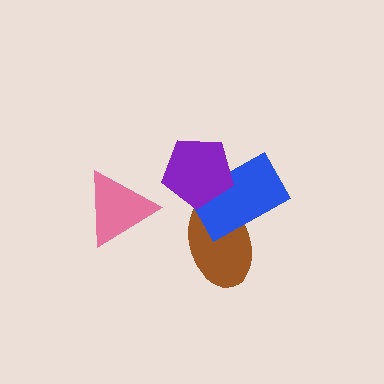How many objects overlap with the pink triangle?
0 objects overlap with the pink triangle.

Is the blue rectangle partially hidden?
Yes, it is partially covered by another shape.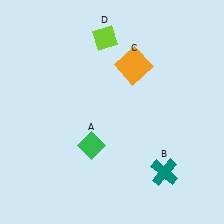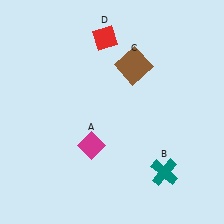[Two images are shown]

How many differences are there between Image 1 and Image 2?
There are 3 differences between the two images.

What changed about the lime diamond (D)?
In Image 1, D is lime. In Image 2, it changed to red.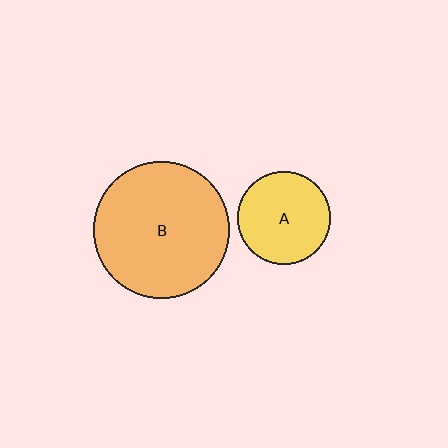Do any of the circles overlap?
No, none of the circles overlap.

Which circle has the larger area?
Circle B (orange).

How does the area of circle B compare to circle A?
Approximately 2.2 times.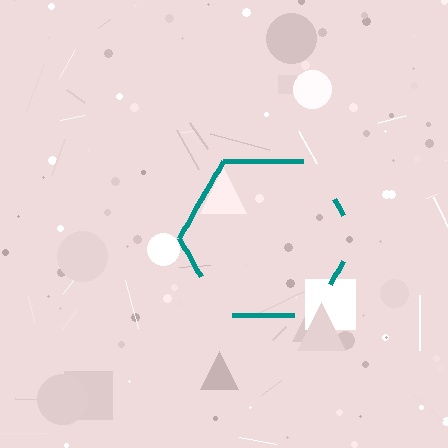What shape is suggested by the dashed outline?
The dashed outline suggests a hexagon.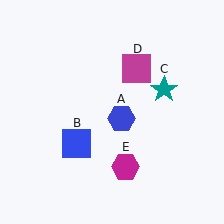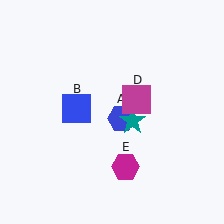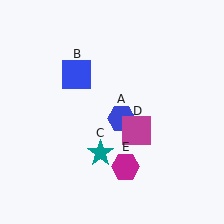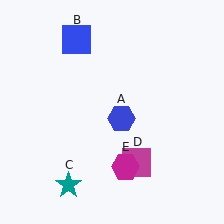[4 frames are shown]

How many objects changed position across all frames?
3 objects changed position: blue square (object B), teal star (object C), magenta square (object D).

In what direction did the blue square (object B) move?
The blue square (object B) moved up.